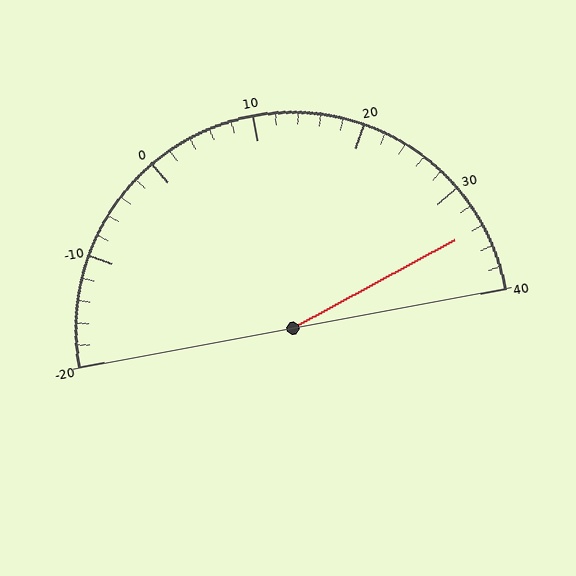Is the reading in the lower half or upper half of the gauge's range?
The reading is in the upper half of the range (-20 to 40).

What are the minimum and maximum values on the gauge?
The gauge ranges from -20 to 40.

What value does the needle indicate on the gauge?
The needle indicates approximately 34.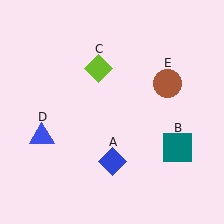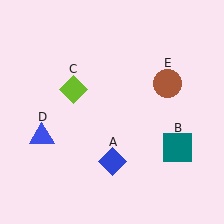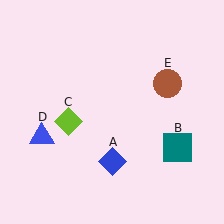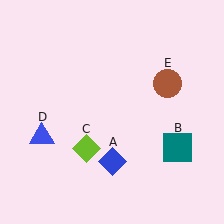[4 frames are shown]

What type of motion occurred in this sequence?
The lime diamond (object C) rotated counterclockwise around the center of the scene.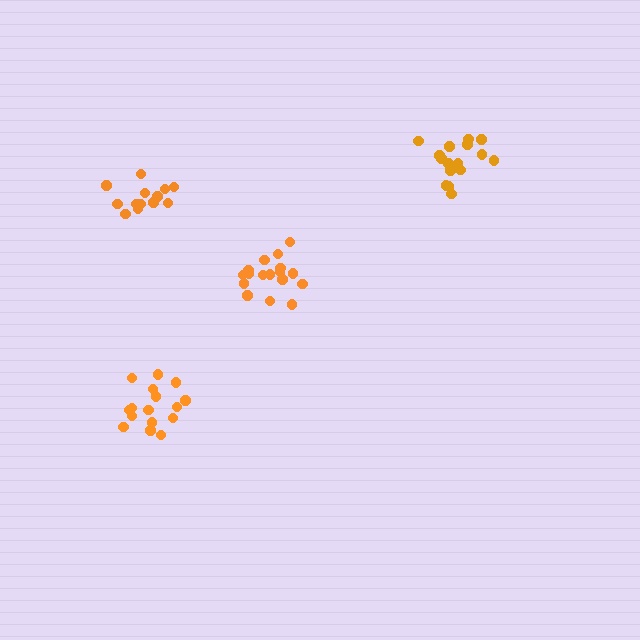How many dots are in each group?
Group 1: 18 dots, Group 2: 16 dots, Group 3: 13 dots, Group 4: 17 dots (64 total).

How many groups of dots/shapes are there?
There are 4 groups.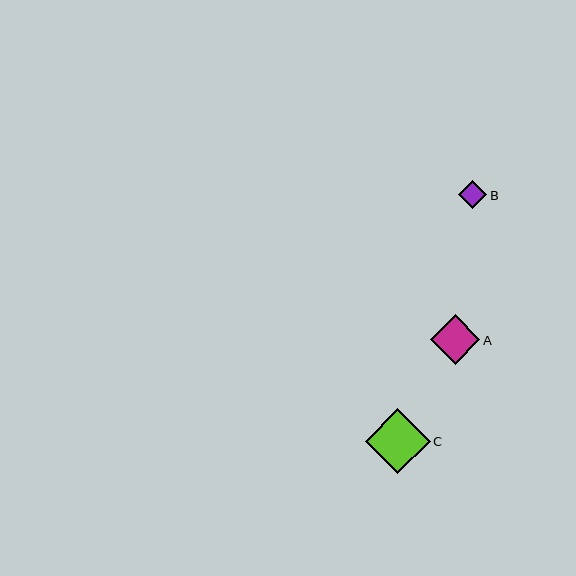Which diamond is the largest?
Diamond C is the largest with a size of approximately 65 pixels.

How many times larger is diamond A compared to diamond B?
Diamond A is approximately 1.8 times the size of diamond B.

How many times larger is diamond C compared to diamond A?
Diamond C is approximately 1.3 times the size of diamond A.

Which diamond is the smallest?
Diamond B is the smallest with a size of approximately 28 pixels.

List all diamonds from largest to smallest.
From largest to smallest: C, A, B.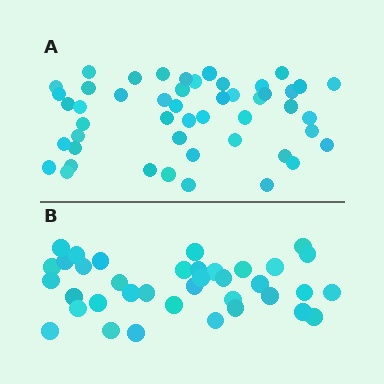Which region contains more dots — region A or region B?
Region A (the top region) has more dots.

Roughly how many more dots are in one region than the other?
Region A has roughly 12 or so more dots than region B.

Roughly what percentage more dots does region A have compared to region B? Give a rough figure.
About 30% more.